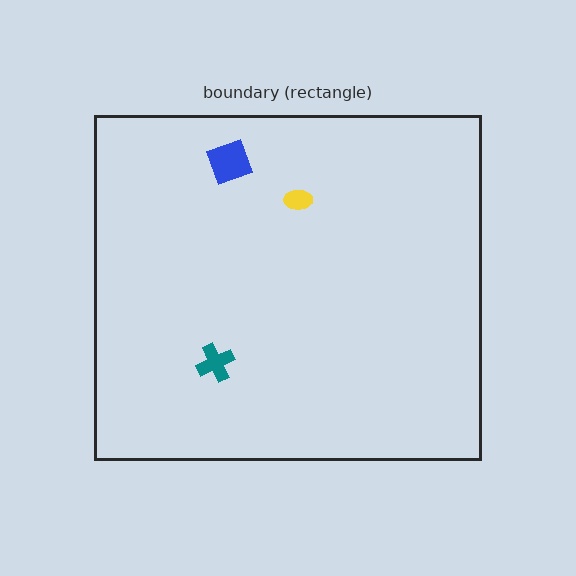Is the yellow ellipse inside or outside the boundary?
Inside.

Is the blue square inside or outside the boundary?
Inside.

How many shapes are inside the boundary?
3 inside, 0 outside.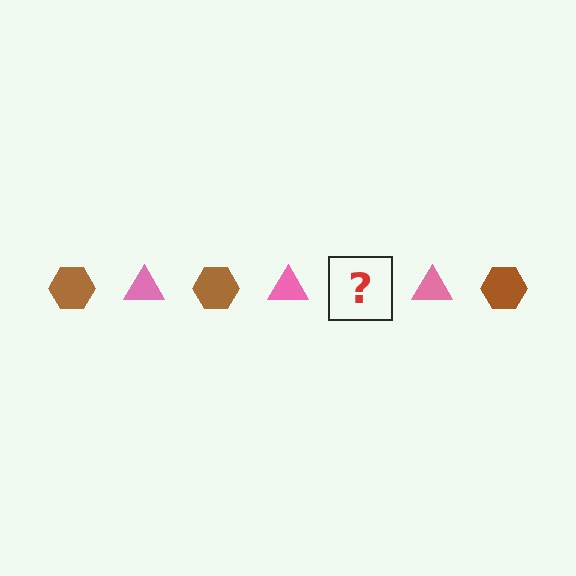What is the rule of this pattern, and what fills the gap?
The rule is that the pattern alternates between brown hexagon and pink triangle. The gap should be filled with a brown hexagon.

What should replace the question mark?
The question mark should be replaced with a brown hexagon.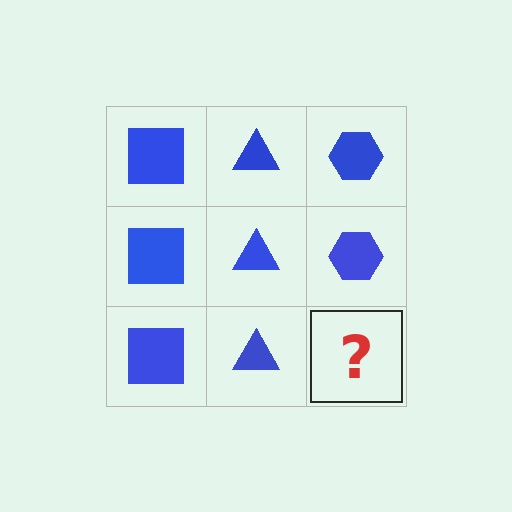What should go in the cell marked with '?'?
The missing cell should contain a blue hexagon.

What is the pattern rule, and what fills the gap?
The rule is that each column has a consistent shape. The gap should be filled with a blue hexagon.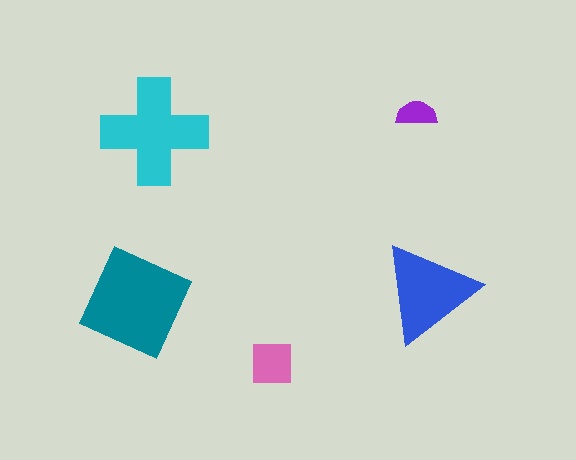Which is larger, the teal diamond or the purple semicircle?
The teal diamond.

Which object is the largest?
The teal diamond.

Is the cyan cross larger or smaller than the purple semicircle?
Larger.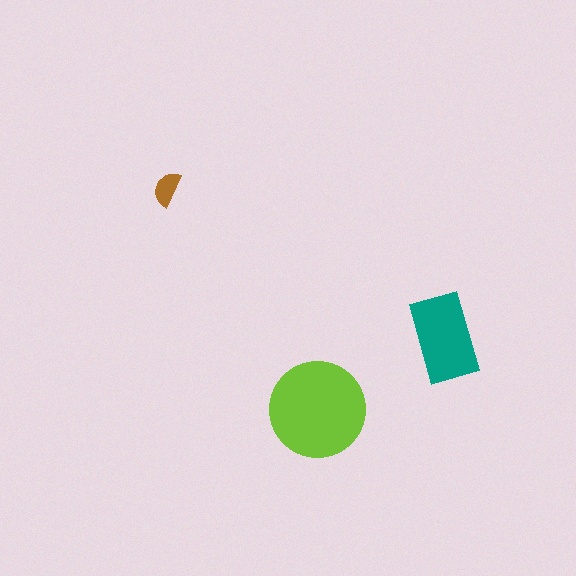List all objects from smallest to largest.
The brown semicircle, the teal rectangle, the lime circle.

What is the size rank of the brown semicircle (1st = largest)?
3rd.